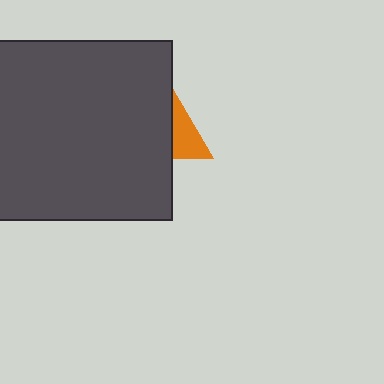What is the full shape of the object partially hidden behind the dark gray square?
The partially hidden object is an orange triangle.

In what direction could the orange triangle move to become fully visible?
The orange triangle could move right. That would shift it out from behind the dark gray square entirely.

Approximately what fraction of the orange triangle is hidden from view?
Roughly 69% of the orange triangle is hidden behind the dark gray square.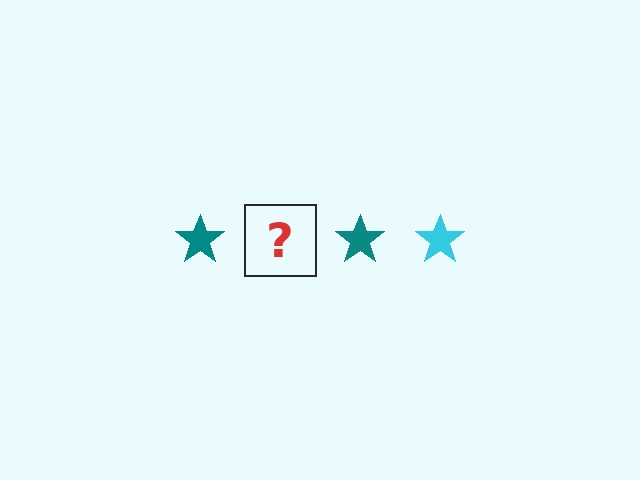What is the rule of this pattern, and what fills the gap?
The rule is that the pattern cycles through teal, cyan stars. The gap should be filled with a cyan star.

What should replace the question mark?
The question mark should be replaced with a cyan star.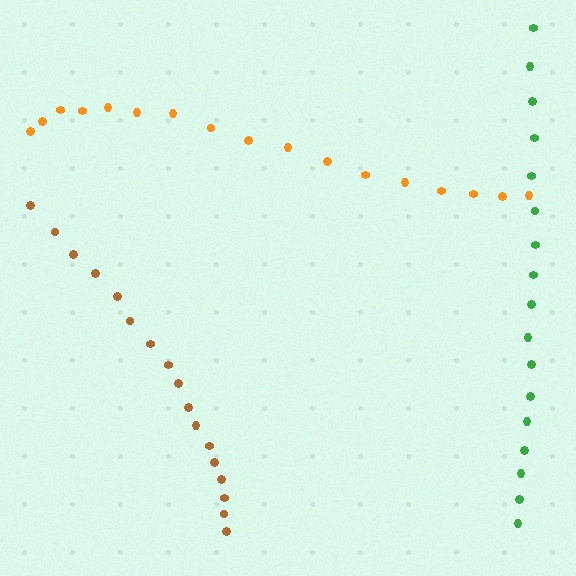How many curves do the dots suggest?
There are 3 distinct paths.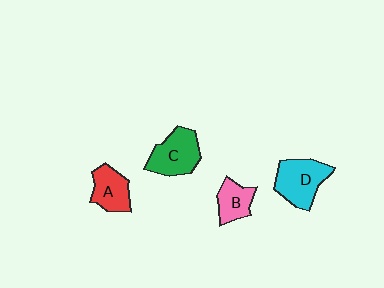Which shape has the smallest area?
Shape B (pink).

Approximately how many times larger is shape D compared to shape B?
Approximately 1.6 times.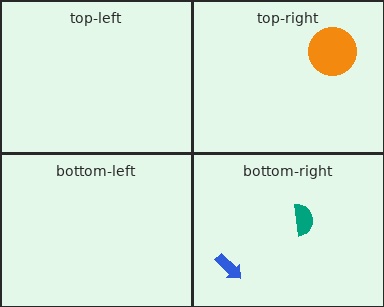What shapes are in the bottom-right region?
The teal semicircle, the blue arrow.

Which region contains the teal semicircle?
The bottom-right region.